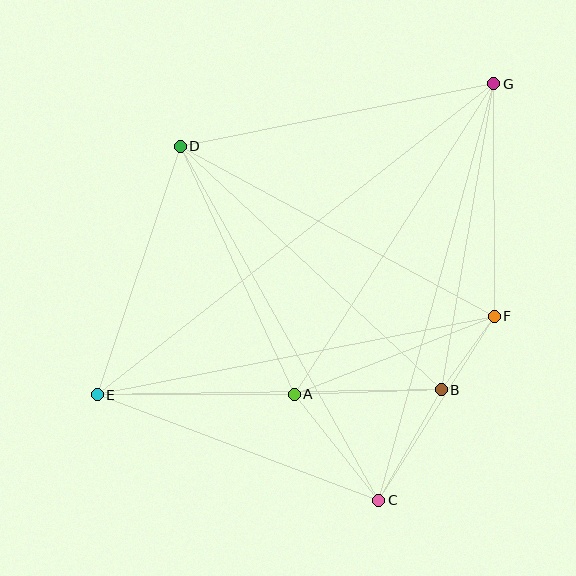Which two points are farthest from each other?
Points E and G are farthest from each other.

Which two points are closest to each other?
Points B and F are closest to each other.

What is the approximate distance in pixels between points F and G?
The distance between F and G is approximately 232 pixels.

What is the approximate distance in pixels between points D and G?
The distance between D and G is approximately 319 pixels.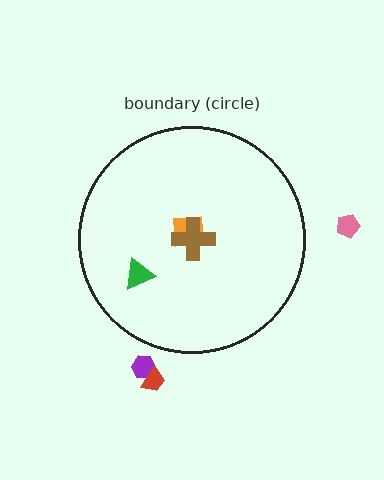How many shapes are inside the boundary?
3 inside, 3 outside.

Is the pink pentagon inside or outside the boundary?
Outside.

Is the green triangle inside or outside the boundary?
Inside.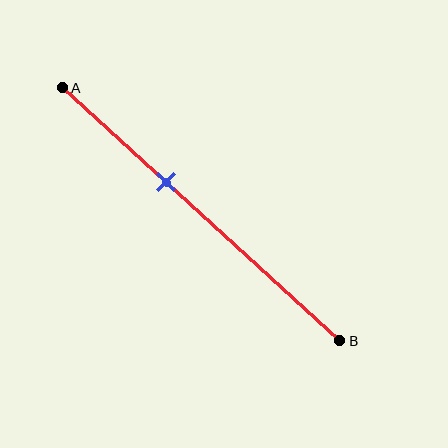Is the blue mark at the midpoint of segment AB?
No, the mark is at about 35% from A, not at the 50% midpoint.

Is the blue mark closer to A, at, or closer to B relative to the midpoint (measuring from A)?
The blue mark is closer to point A than the midpoint of segment AB.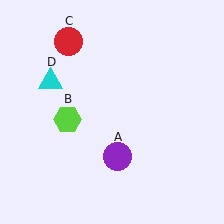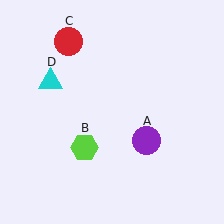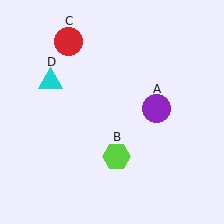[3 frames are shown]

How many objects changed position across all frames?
2 objects changed position: purple circle (object A), lime hexagon (object B).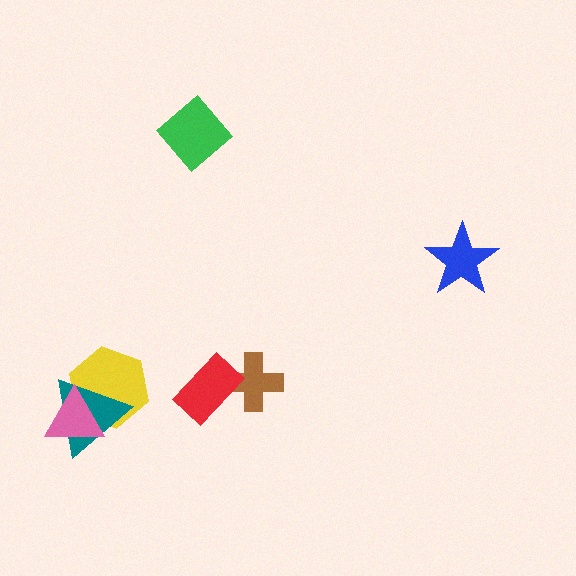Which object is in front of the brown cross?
The red rectangle is in front of the brown cross.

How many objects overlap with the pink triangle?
2 objects overlap with the pink triangle.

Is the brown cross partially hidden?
Yes, it is partially covered by another shape.